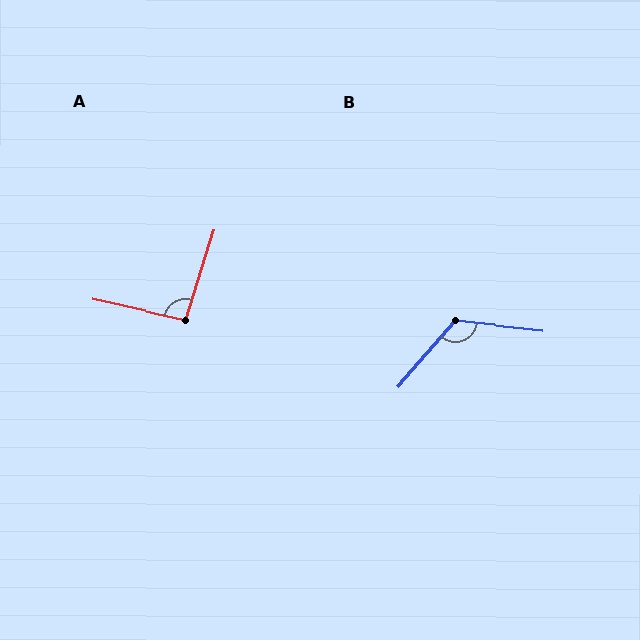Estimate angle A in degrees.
Approximately 95 degrees.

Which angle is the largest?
B, at approximately 125 degrees.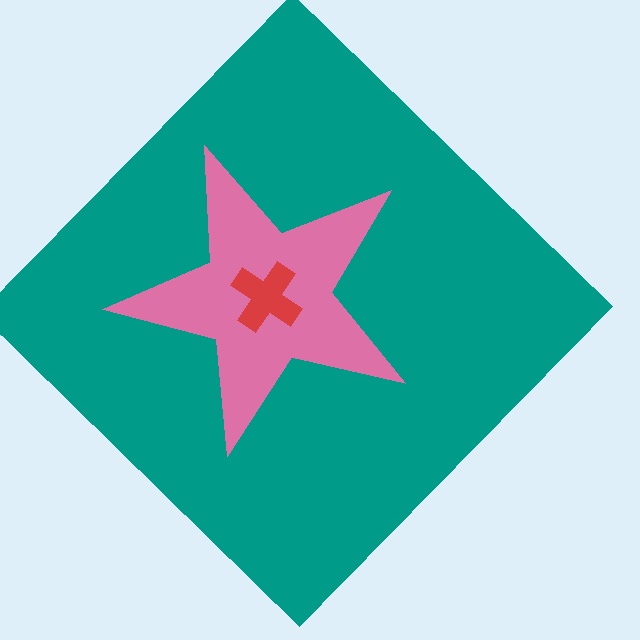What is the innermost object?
The red cross.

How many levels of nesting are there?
3.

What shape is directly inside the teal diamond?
The pink star.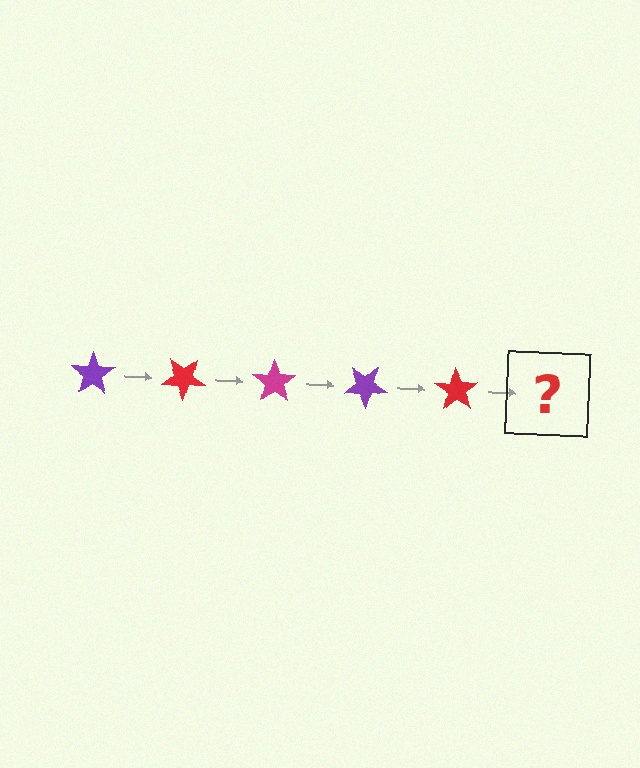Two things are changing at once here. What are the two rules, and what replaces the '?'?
The two rules are that it rotates 35 degrees each step and the color cycles through purple, red, and magenta. The '?' should be a magenta star, rotated 175 degrees from the start.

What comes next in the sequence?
The next element should be a magenta star, rotated 175 degrees from the start.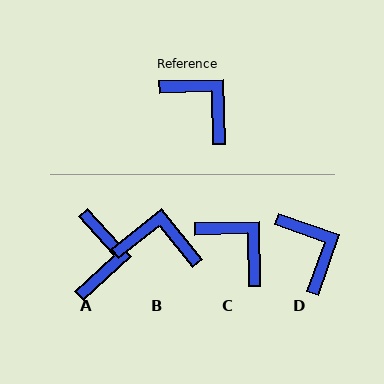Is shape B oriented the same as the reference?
No, it is off by about 37 degrees.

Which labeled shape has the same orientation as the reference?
C.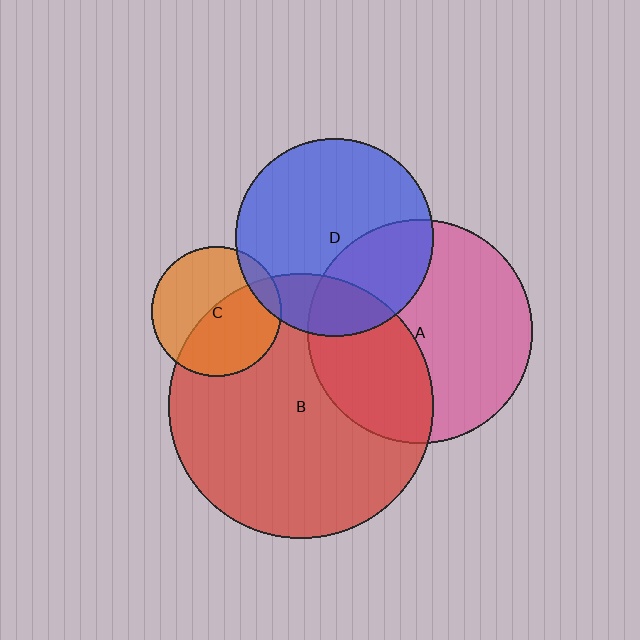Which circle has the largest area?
Circle B (red).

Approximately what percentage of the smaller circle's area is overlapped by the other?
Approximately 10%.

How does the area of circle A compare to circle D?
Approximately 1.3 times.